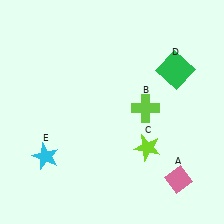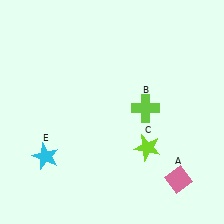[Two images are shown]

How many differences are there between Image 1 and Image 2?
There is 1 difference between the two images.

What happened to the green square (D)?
The green square (D) was removed in Image 2. It was in the top-right area of Image 1.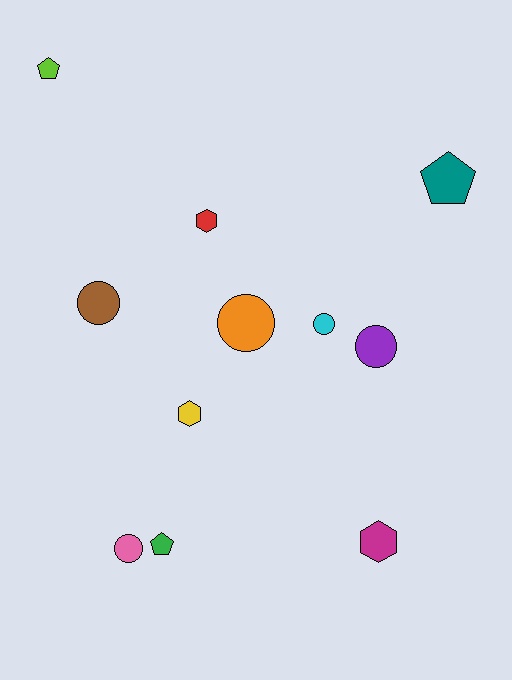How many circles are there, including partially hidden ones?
There are 5 circles.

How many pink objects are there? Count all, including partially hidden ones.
There is 1 pink object.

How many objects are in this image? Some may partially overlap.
There are 11 objects.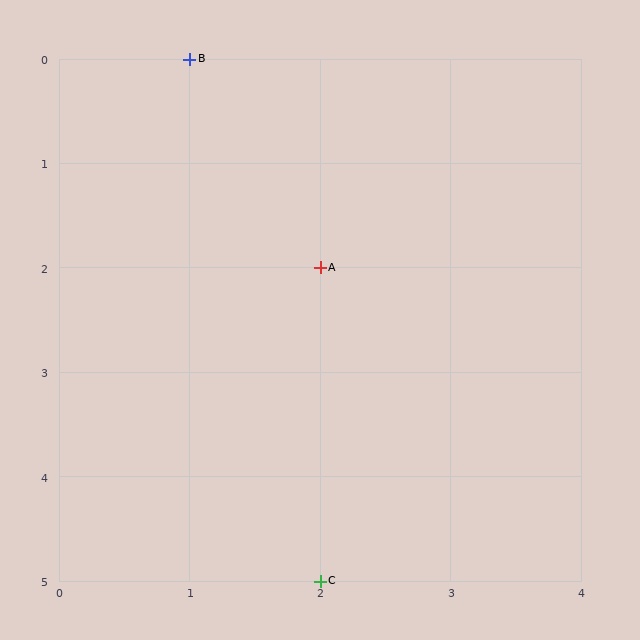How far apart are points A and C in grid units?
Points A and C are 3 rows apart.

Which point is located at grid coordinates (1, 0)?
Point B is at (1, 0).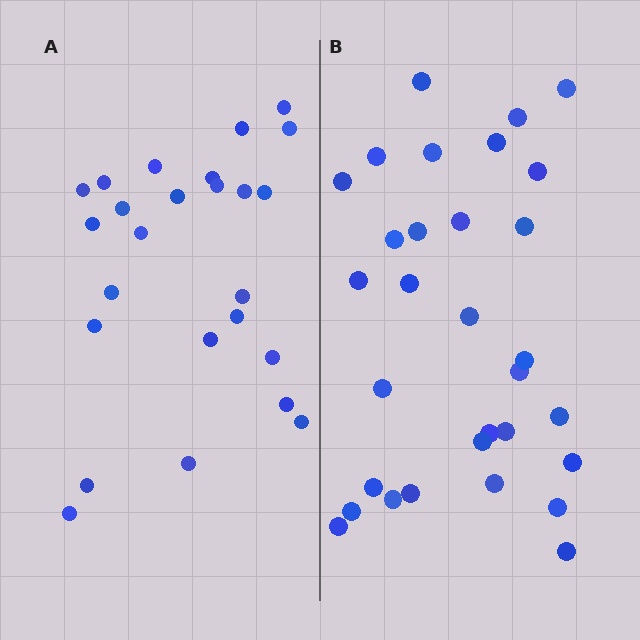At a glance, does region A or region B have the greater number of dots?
Region B (the right region) has more dots.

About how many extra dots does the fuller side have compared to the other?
Region B has about 6 more dots than region A.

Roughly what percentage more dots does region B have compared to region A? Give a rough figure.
About 25% more.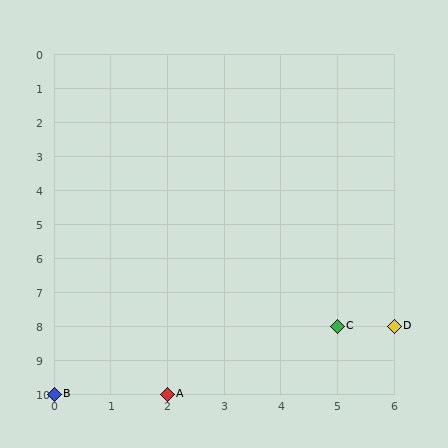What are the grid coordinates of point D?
Point D is at grid coordinates (6, 8).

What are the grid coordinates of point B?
Point B is at grid coordinates (0, 10).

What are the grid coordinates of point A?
Point A is at grid coordinates (2, 10).